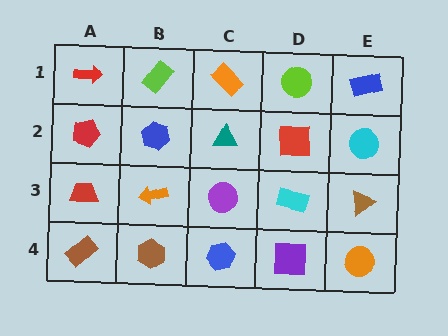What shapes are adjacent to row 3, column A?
A red pentagon (row 2, column A), a brown rectangle (row 4, column A), an orange arrow (row 3, column B).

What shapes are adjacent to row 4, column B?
An orange arrow (row 3, column B), a brown rectangle (row 4, column A), a blue hexagon (row 4, column C).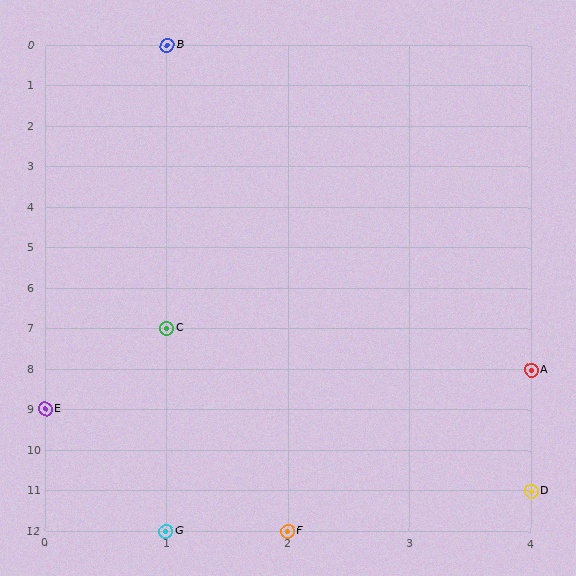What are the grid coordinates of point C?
Point C is at grid coordinates (1, 7).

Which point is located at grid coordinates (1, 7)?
Point C is at (1, 7).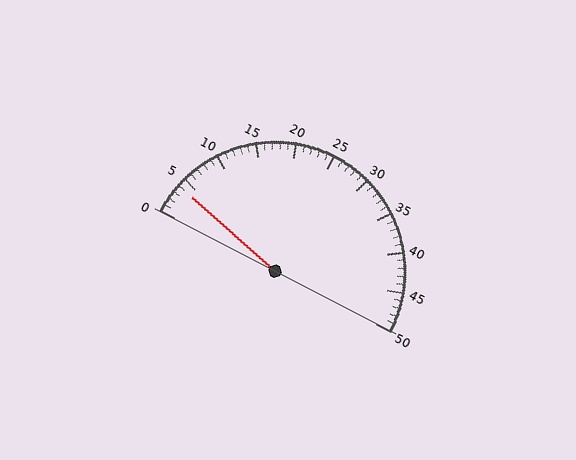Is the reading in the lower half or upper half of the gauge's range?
The reading is in the lower half of the range (0 to 50).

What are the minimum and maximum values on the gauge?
The gauge ranges from 0 to 50.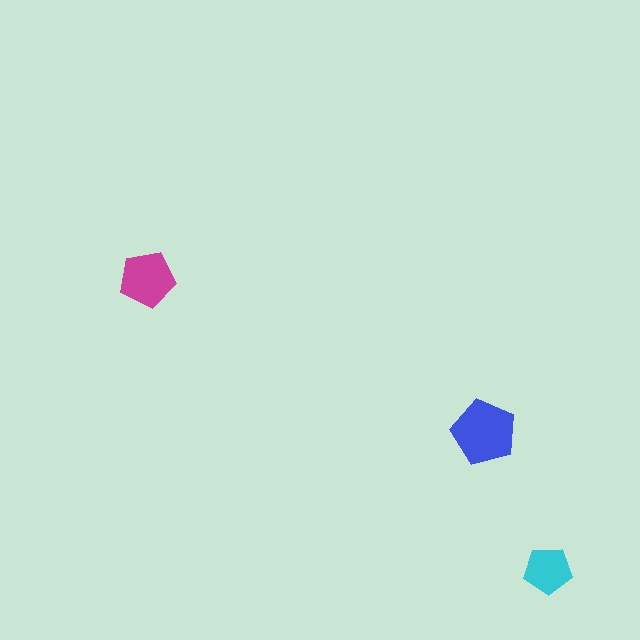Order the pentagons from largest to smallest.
the blue one, the magenta one, the cyan one.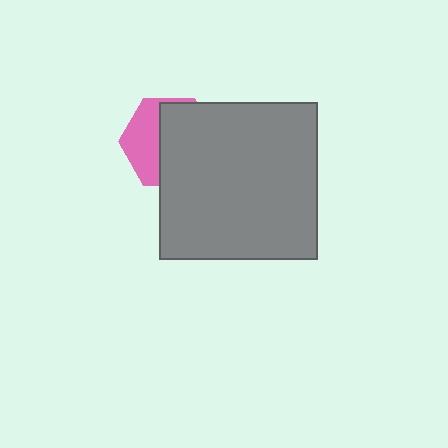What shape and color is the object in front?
The object in front is a gray square.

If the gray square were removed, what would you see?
You would see the complete pink hexagon.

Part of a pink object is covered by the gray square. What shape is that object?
It is a hexagon.